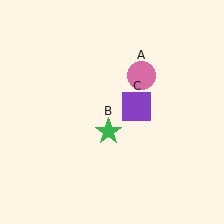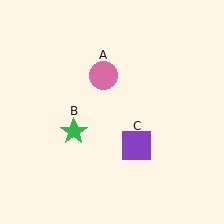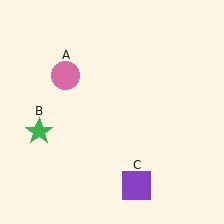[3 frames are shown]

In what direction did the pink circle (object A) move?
The pink circle (object A) moved left.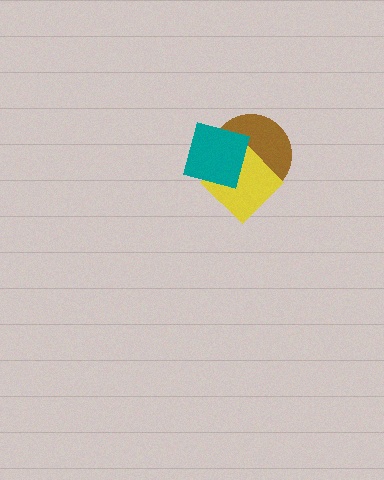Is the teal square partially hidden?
No, no other shape covers it.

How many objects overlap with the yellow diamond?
2 objects overlap with the yellow diamond.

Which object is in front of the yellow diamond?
The teal square is in front of the yellow diamond.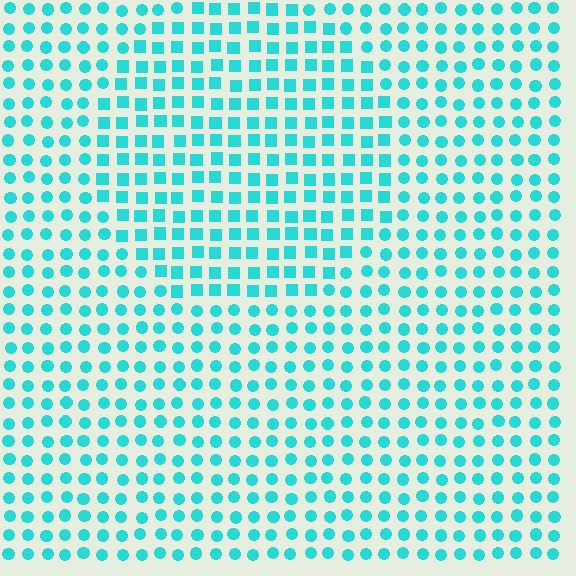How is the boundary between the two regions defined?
The boundary is defined by a change in element shape: squares inside vs. circles outside. All elements share the same color and spacing.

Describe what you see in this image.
The image is filled with small cyan elements arranged in a uniform grid. A circle-shaped region contains squares, while the surrounding area contains circles. The boundary is defined purely by the change in element shape.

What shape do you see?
I see a circle.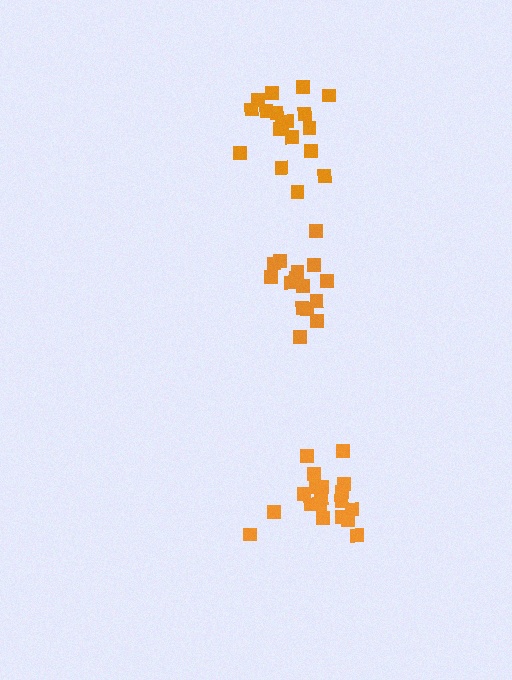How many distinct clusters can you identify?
There are 3 distinct clusters.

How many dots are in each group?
Group 1: 15 dots, Group 2: 18 dots, Group 3: 19 dots (52 total).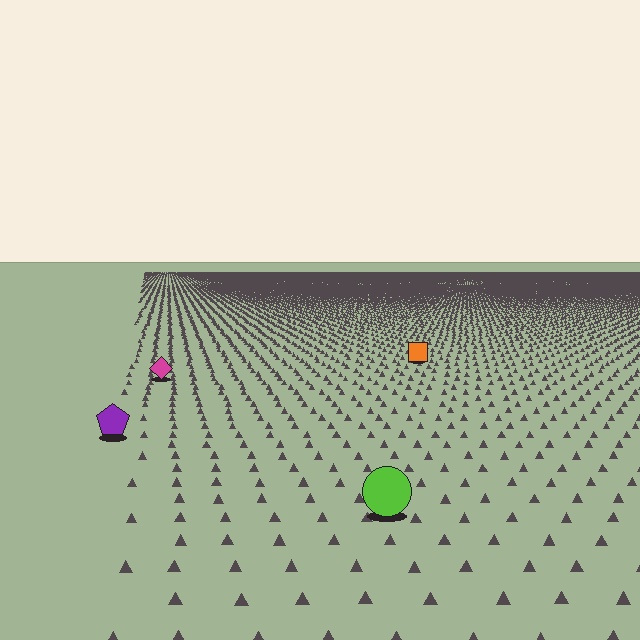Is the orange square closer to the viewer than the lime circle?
No. The lime circle is closer — you can tell from the texture gradient: the ground texture is coarser near it.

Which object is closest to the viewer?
The lime circle is closest. The texture marks near it are larger and more spread out.